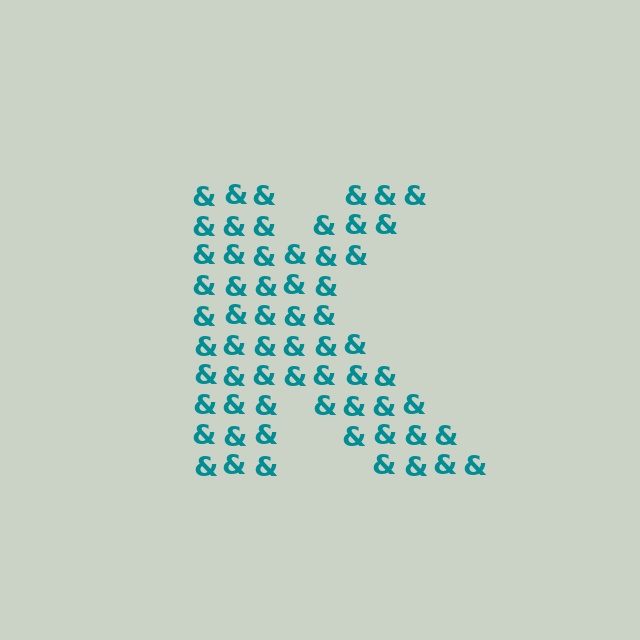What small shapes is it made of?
It is made of small ampersands.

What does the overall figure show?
The overall figure shows the letter K.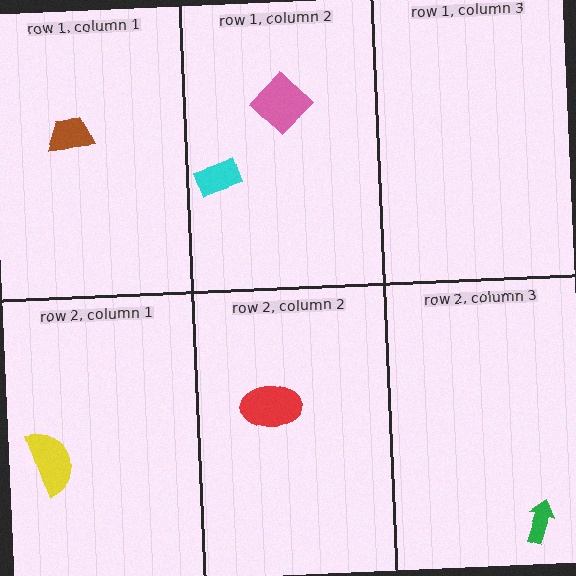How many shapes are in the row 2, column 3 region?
1.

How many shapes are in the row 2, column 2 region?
1.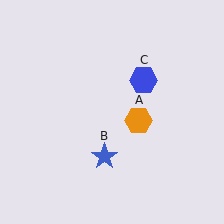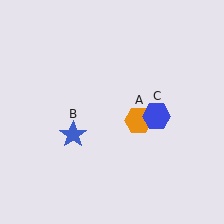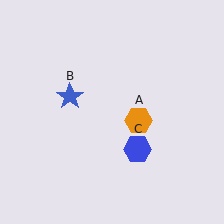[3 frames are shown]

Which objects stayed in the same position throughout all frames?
Orange hexagon (object A) remained stationary.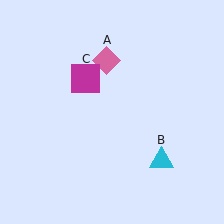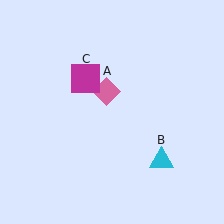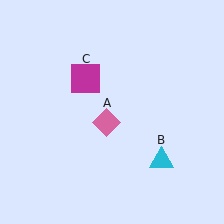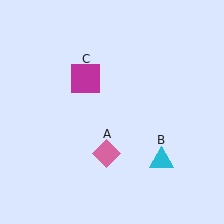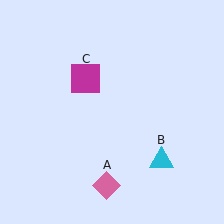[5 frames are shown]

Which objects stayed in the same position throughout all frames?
Cyan triangle (object B) and magenta square (object C) remained stationary.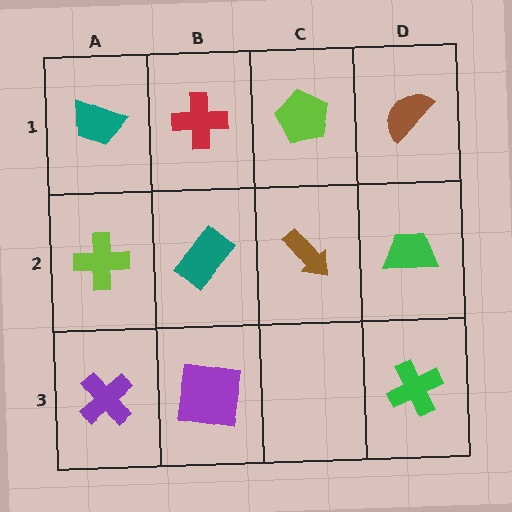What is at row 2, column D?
A green trapezoid.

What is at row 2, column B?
A teal rectangle.